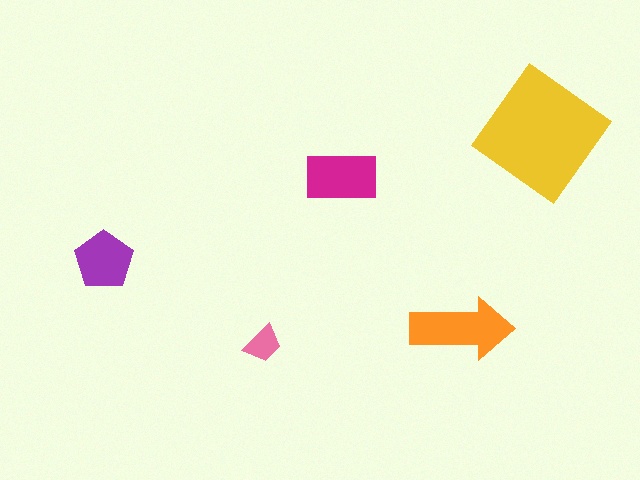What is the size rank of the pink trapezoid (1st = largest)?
5th.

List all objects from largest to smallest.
The yellow diamond, the orange arrow, the magenta rectangle, the purple pentagon, the pink trapezoid.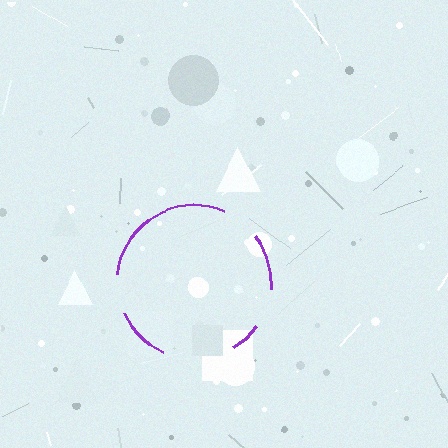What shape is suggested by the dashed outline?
The dashed outline suggests a circle.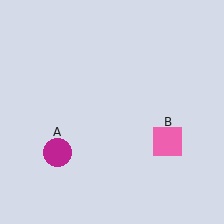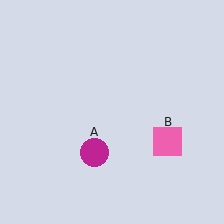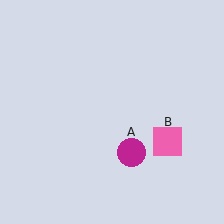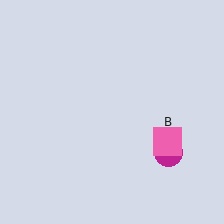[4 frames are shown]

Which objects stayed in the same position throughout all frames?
Pink square (object B) remained stationary.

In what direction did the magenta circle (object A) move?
The magenta circle (object A) moved right.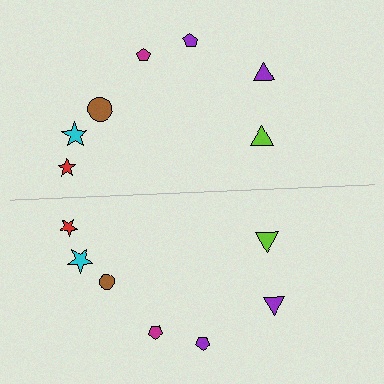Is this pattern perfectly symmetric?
No, the pattern is not perfectly symmetric. The brown circle on the bottom side has a different size than its mirror counterpart.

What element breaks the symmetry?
The brown circle on the bottom side has a different size than its mirror counterpart.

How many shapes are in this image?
There are 14 shapes in this image.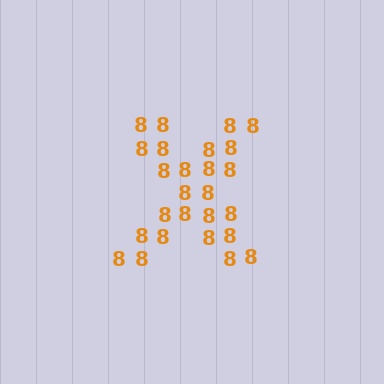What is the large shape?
The large shape is the letter X.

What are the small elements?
The small elements are digit 8's.